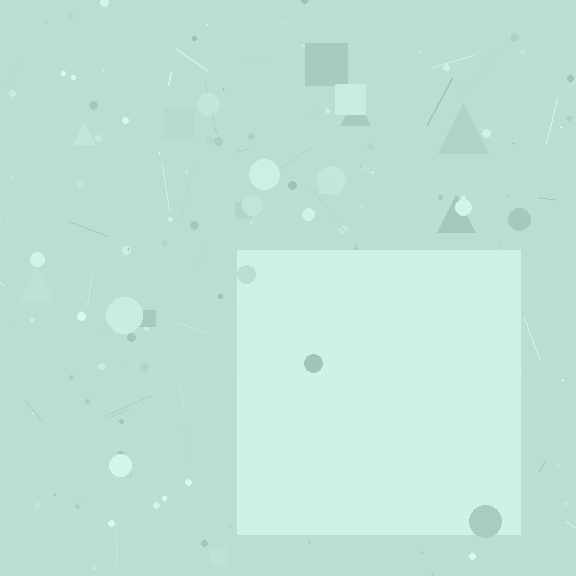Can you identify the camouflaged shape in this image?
The camouflaged shape is a square.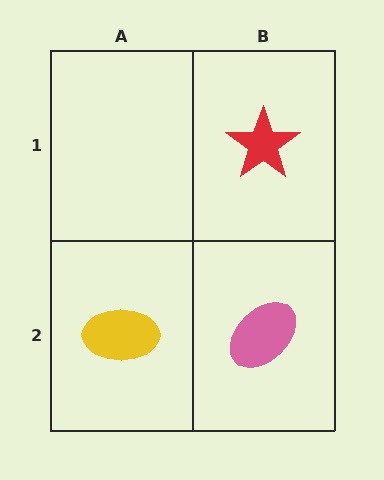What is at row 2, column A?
A yellow ellipse.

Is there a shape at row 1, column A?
No, that cell is empty.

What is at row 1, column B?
A red star.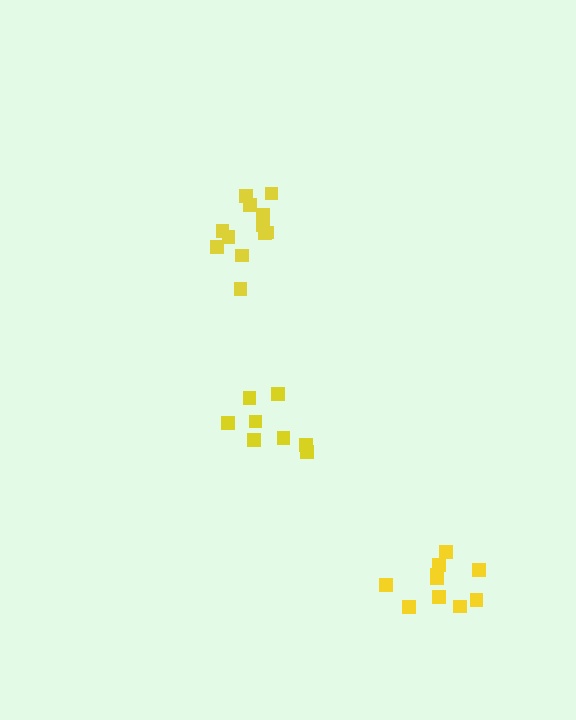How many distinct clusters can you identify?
There are 3 distinct clusters.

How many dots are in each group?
Group 1: 8 dots, Group 2: 12 dots, Group 3: 10 dots (30 total).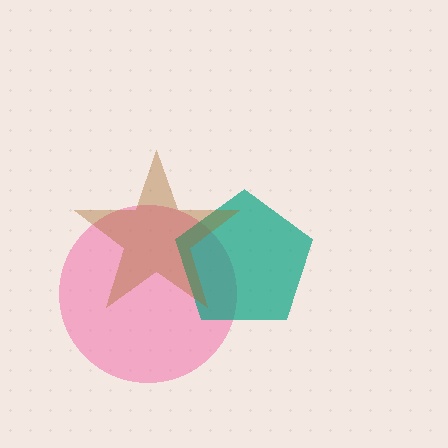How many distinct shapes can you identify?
There are 3 distinct shapes: a pink circle, a teal pentagon, a brown star.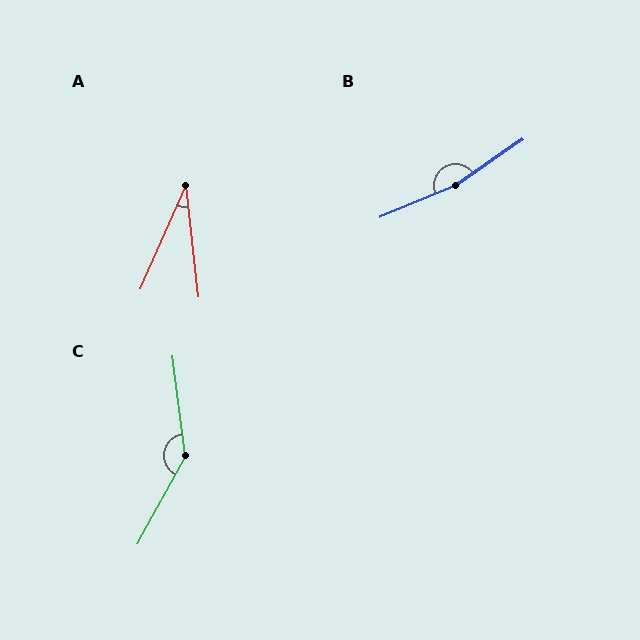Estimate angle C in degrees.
Approximately 144 degrees.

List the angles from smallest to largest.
A (30°), C (144°), B (168°).